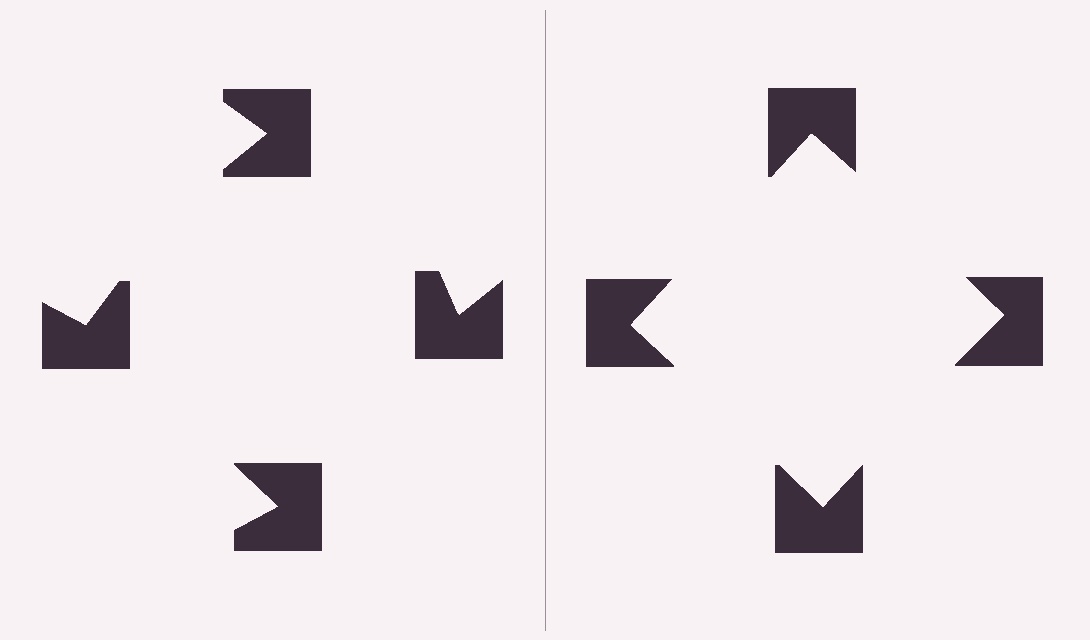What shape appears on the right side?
An illusory square.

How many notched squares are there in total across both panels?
8 — 4 on each side.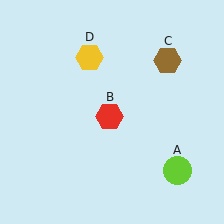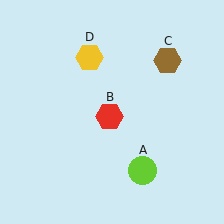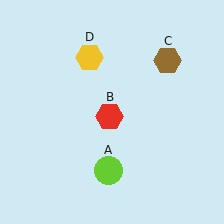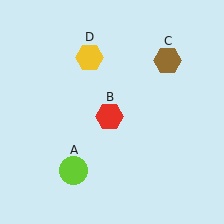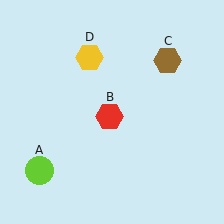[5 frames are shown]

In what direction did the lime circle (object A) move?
The lime circle (object A) moved left.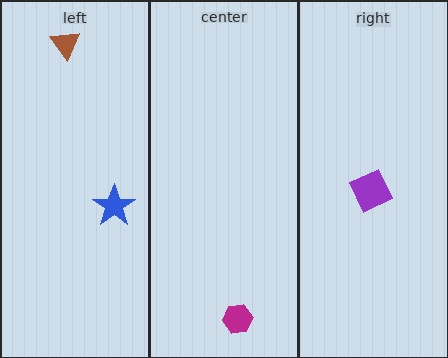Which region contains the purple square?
The right region.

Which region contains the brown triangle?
The left region.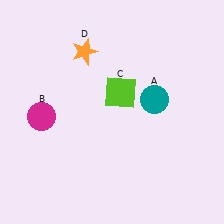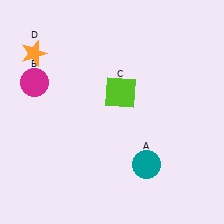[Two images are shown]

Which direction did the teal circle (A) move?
The teal circle (A) moved down.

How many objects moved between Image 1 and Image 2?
3 objects moved between the two images.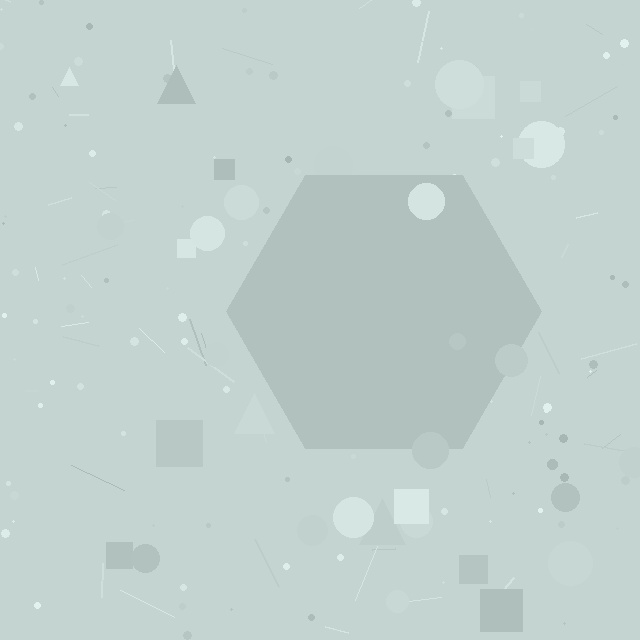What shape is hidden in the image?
A hexagon is hidden in the image.